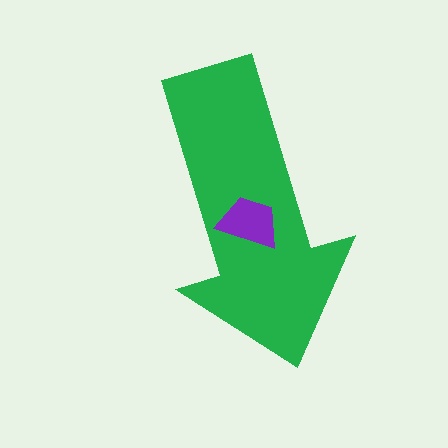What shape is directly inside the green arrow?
The purple trapezoid.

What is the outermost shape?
The green arrow.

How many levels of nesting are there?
2.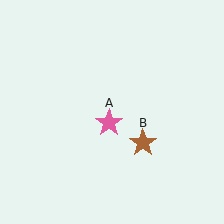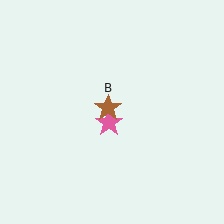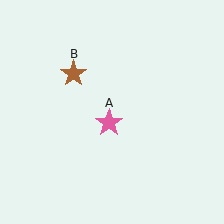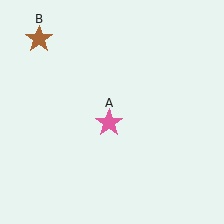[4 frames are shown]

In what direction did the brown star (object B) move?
The brown star (object B) moved up and to the left.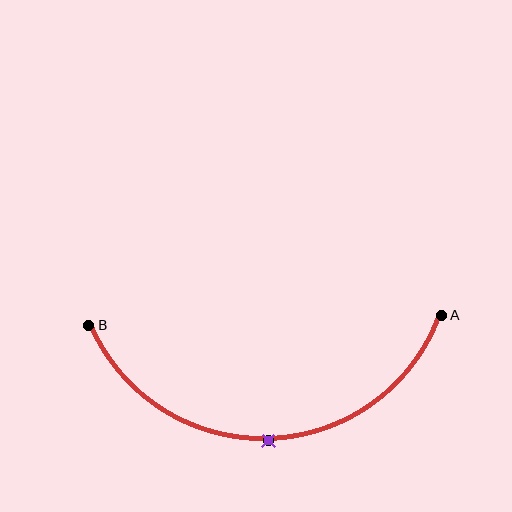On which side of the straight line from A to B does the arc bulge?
The arc bulges below the straight line connecting A and B.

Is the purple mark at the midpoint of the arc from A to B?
Yes. The purple mark lies on the arc at equal arc-length from both A and B — it is the arc midpoint.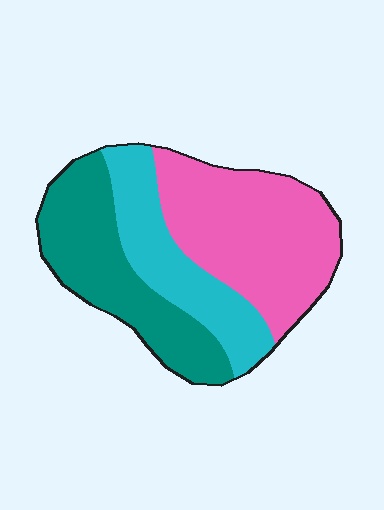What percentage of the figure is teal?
Teal takes up between a sixth and a third of the figure.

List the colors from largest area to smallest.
From largest to smallest: pink, teal, cyan.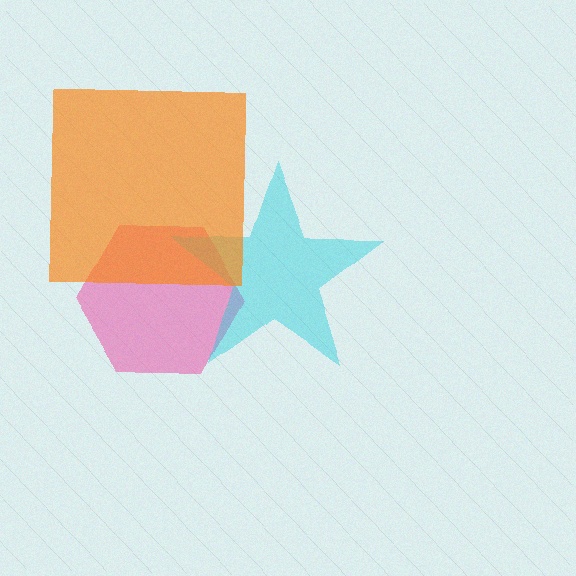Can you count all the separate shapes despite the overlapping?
Yes, there are 3 separate shapes.